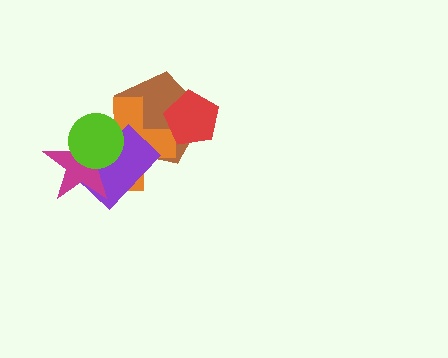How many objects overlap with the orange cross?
5 objects overlap with the orange cross.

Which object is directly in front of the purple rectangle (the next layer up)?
The magenta star is directly in front of the purple rectangle.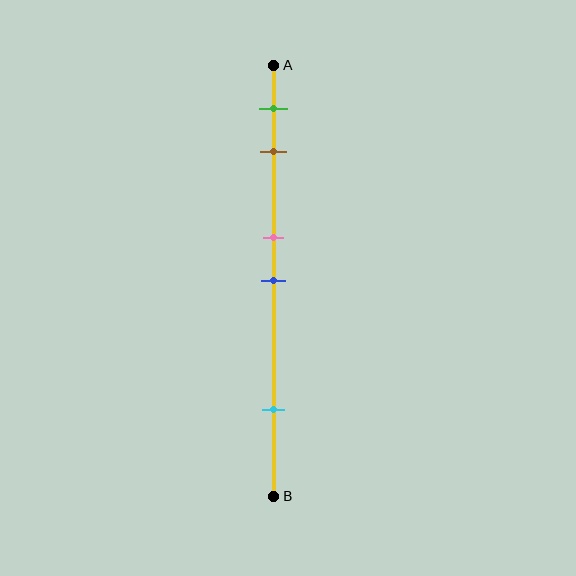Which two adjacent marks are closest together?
The pink and blue marks are the closest adjacent pair.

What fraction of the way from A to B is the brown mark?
The brown mark is approximately 20% (0.2) of the way from A to B.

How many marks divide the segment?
There are 5 marks dividing the segment.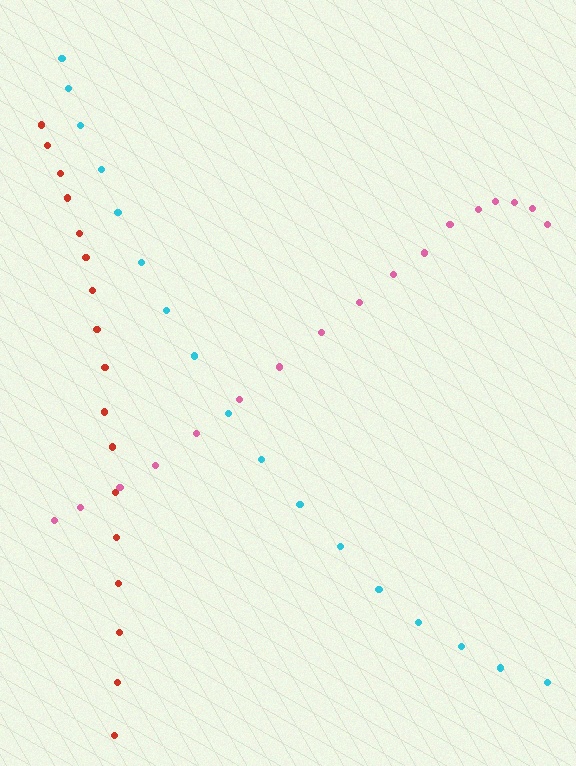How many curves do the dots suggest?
There are 3 distinct paths.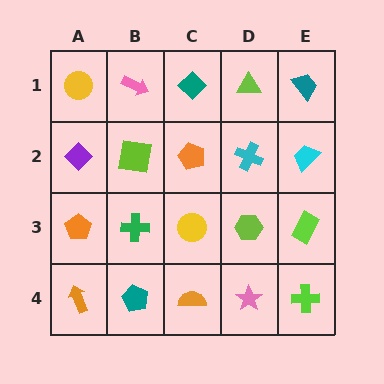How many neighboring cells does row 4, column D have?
3.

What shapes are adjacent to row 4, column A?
An orange pentagon (row 3, column A), a teal pentagon (row 4, column B).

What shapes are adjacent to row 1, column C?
An orange pentagon (row 2, column C), a pink arrow (row 1, column B), a lime triangle (row 1, column D).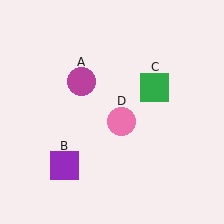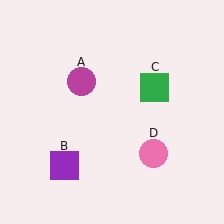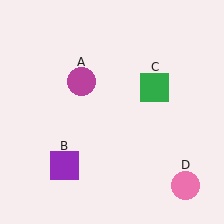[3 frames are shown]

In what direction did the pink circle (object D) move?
The pink circle (object D) moved down and to the right.